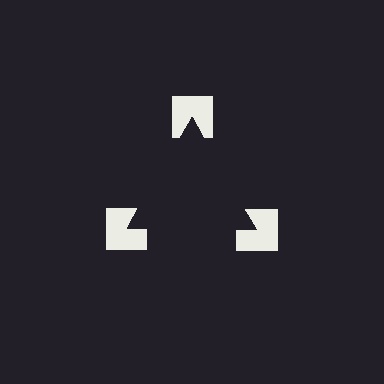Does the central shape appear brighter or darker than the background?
It typically appears slightly darker than the background, even though no actual brightness change is drawn.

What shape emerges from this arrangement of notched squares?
An illusory triangle — its edges are inferred from the aligned wedge cuts in the notched squares, not physically drawn.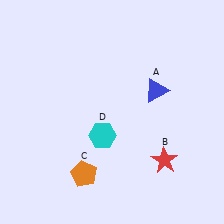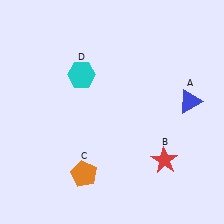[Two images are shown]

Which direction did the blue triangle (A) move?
The blue triangle (A) moved right.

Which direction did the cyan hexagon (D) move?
The cyan hexagon (D) moved up.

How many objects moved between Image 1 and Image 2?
2 objects moved between the two images.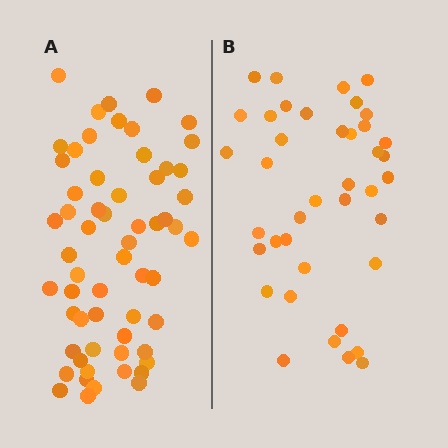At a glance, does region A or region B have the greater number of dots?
Region A (the left region) has more dots.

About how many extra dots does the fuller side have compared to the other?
Region A has approximately 20 more dots than region B.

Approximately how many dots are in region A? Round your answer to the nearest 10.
About 60 dots.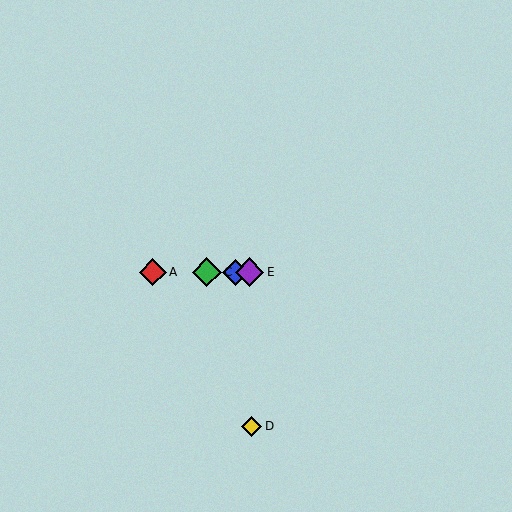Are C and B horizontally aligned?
Yes, both are at y≈272.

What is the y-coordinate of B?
Object B is at y≈272.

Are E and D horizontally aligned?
No, E is at y≈272 and D is at y≈426.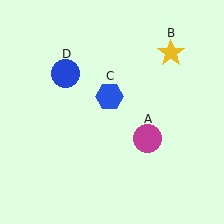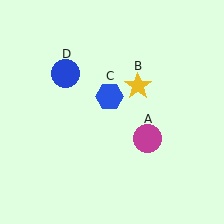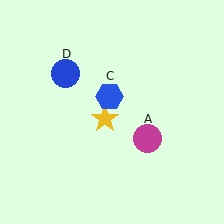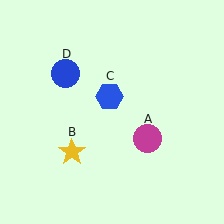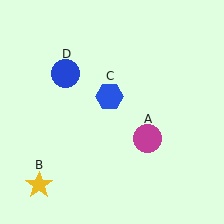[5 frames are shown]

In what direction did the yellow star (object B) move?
The yellow star (object B) moved down and to the left.